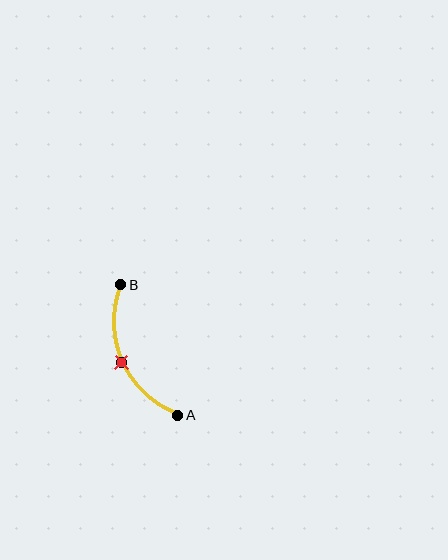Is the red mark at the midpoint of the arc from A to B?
Yes. The red mark lies on the arc at equal arc-length from both A and B — it is the arc midpoint.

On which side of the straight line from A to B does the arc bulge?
The arc bulges to the left of the straight line connecting A and B.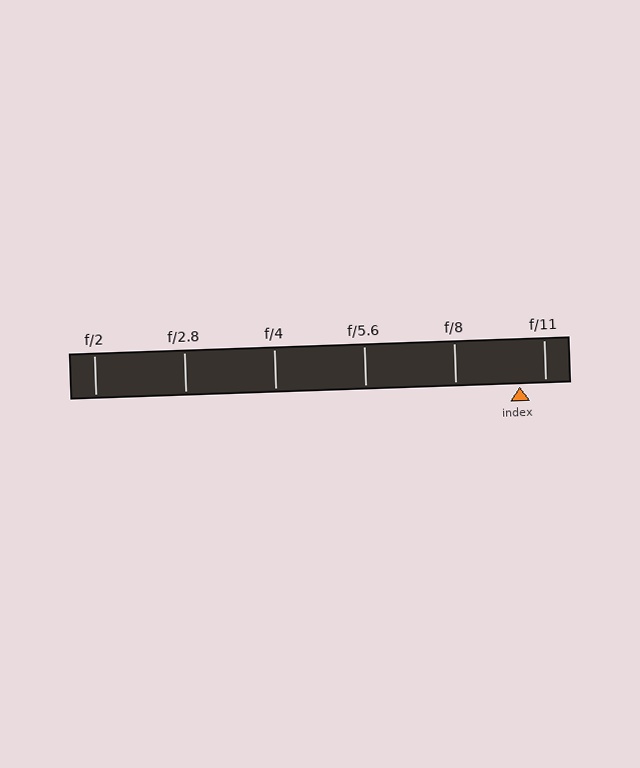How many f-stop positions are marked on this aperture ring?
There are 6 f-stop positions marked.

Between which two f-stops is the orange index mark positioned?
The index mark is between f/8 and f/11.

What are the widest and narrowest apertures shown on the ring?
The widest aperture shown is f/2 and the narrowest is f/11.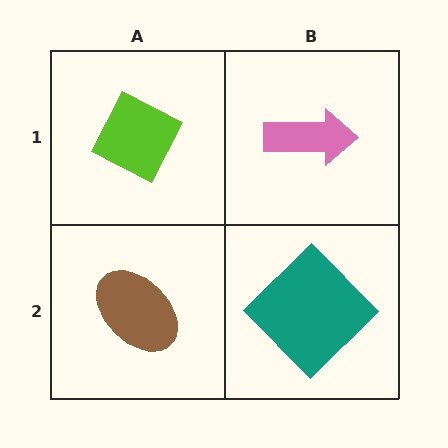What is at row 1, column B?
A pink arrow.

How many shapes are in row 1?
2 shapes.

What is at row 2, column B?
A teal diamond.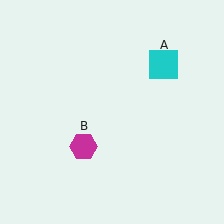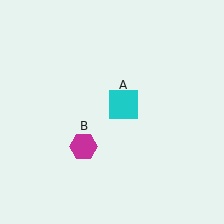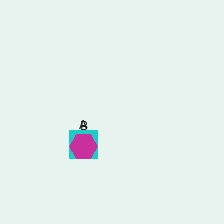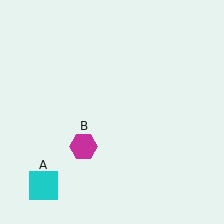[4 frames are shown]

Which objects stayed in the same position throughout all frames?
Magenta hexagon (object B) remained stationary.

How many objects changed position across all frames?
1 object changed position: cyan square (object A).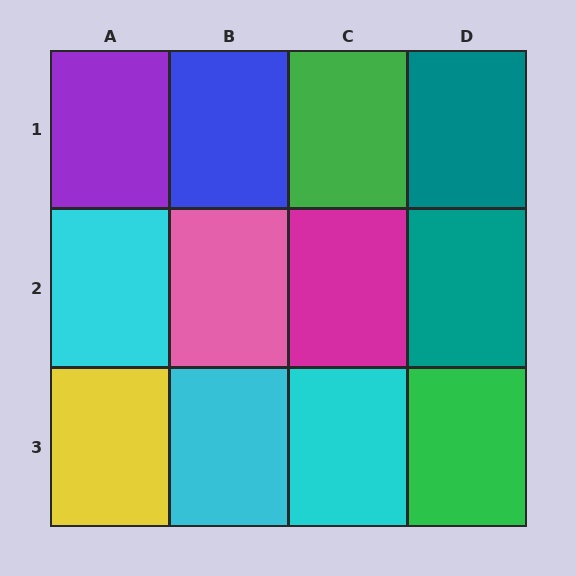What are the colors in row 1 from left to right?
Purple, blue, green, teal.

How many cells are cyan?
3 cells are cyan.